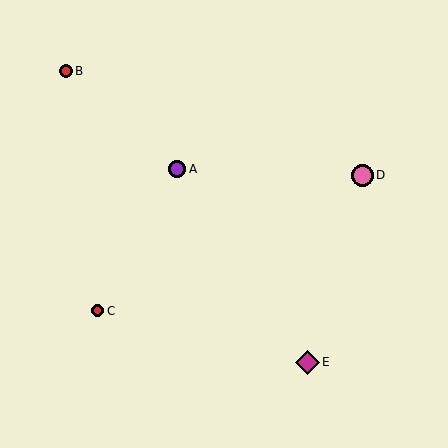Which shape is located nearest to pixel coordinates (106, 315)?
The red circle (labeled C) at (98, 311) is nearest to that location.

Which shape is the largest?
The magenta diamond (labeled E) is the largest.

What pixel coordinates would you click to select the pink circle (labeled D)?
Click at (363, 175) to select the pink circle D.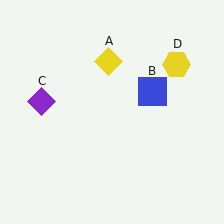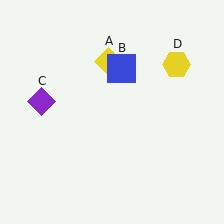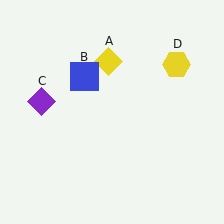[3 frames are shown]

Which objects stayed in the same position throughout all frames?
Yellow diamond (object A) and purple diamond (object C) and yellow hexagon (object D) remained stationary.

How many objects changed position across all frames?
1 object changed position: blue square (object B).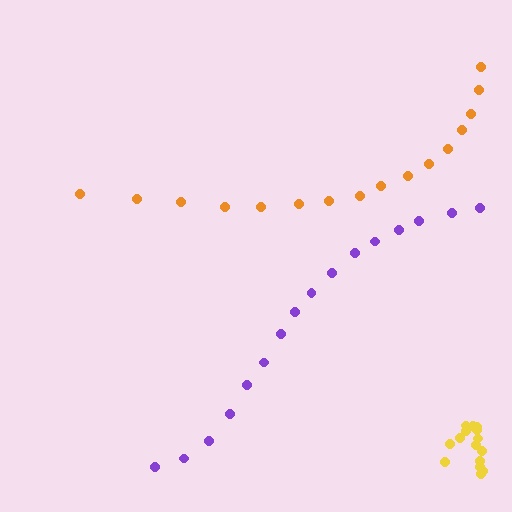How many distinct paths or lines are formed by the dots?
There are 3 distinct paths.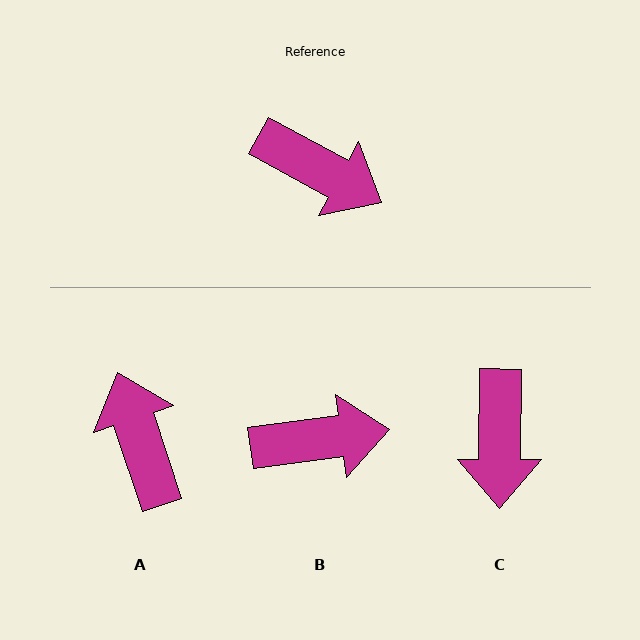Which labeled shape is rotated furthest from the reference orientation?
A, about 137 degrees away.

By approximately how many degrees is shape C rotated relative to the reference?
Approximately 62 degrees clockwise.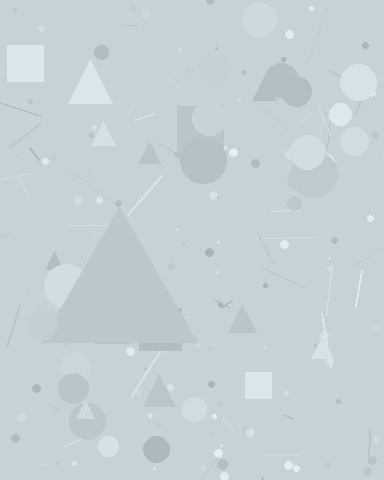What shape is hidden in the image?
A triangle is hidden in the image.